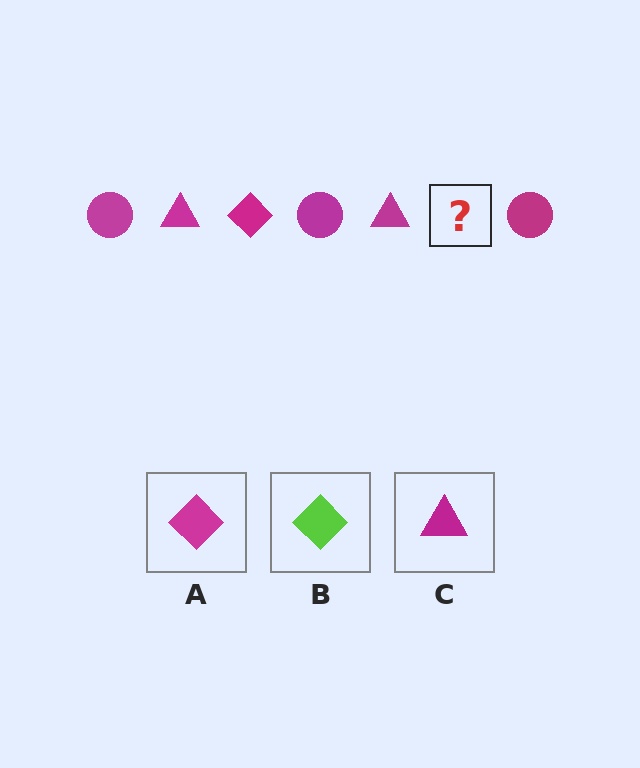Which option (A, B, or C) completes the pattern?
A.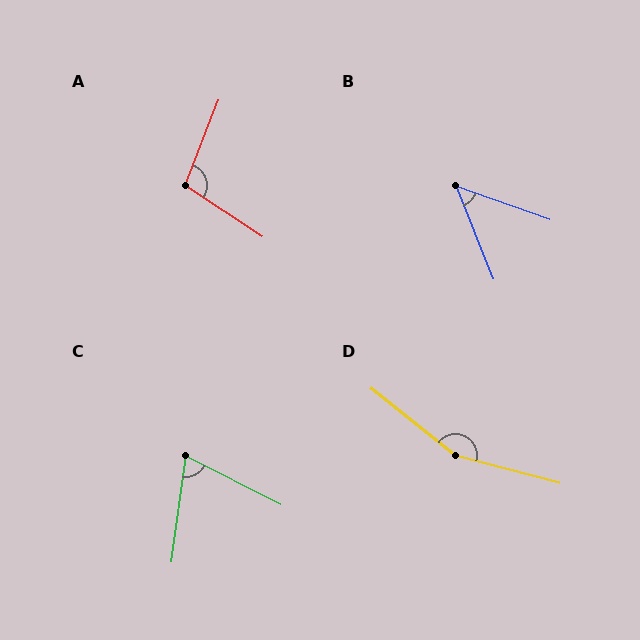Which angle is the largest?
D, at approximately 156 degrees.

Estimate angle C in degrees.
Approximately 71 degrees.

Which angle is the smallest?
B, at approximately 49 degrees.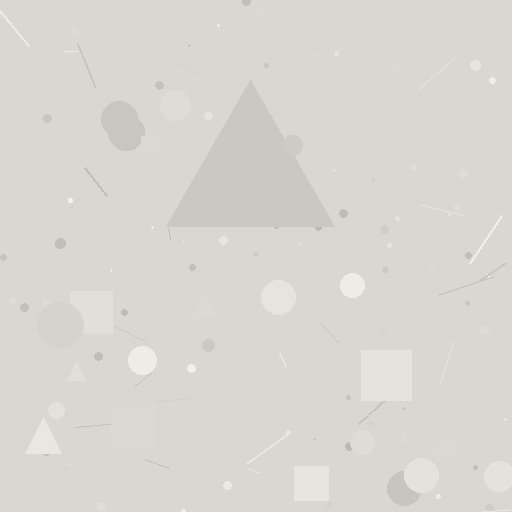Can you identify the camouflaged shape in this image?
The camouflaged shape is a triangle.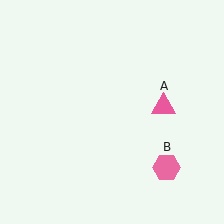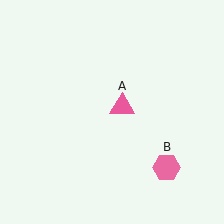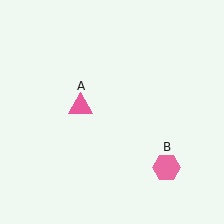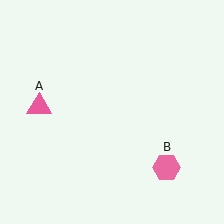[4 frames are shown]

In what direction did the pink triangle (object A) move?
The pink triangle (object A) moved left.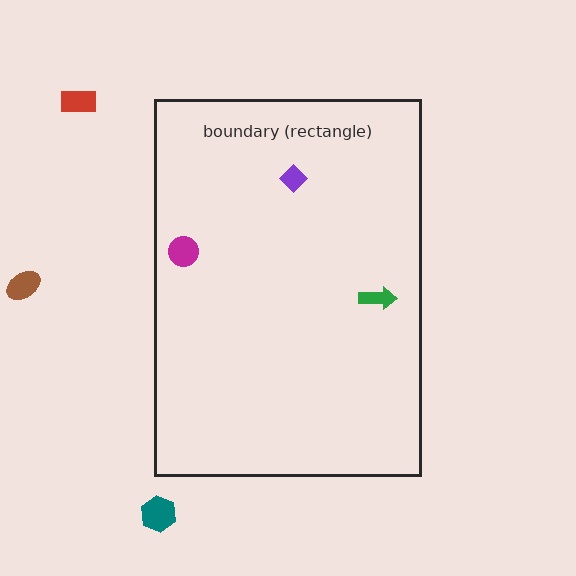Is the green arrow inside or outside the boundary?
Inside.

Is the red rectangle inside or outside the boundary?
Outside.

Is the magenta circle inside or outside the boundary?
Inside.